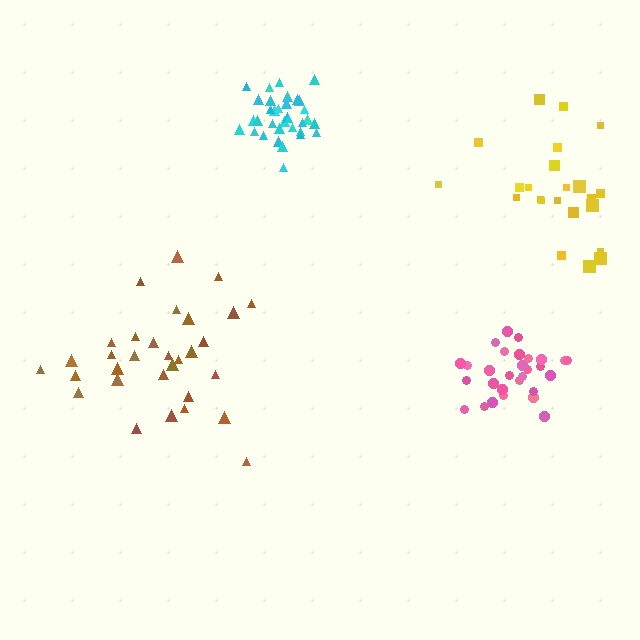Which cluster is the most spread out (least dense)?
Yellow.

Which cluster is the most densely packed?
Cyan.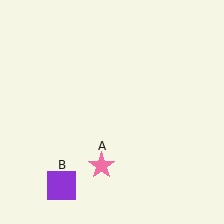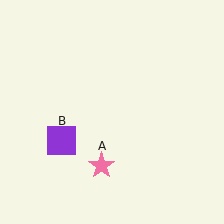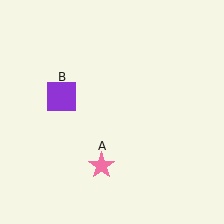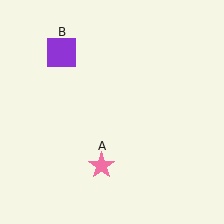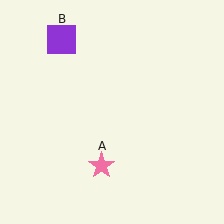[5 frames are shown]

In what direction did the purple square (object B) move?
The purple square (object B) moved up.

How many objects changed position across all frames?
1 object changed position: purple square (object B).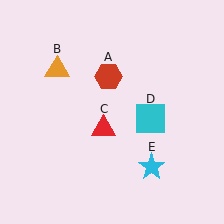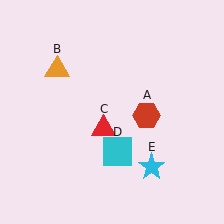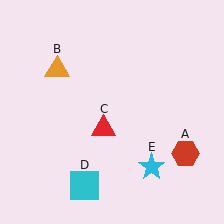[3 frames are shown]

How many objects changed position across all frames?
2 objects changed position: red hexagon (object A), cyan square (object D).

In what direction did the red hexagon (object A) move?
The red hexagon (object A) moved down and to the right.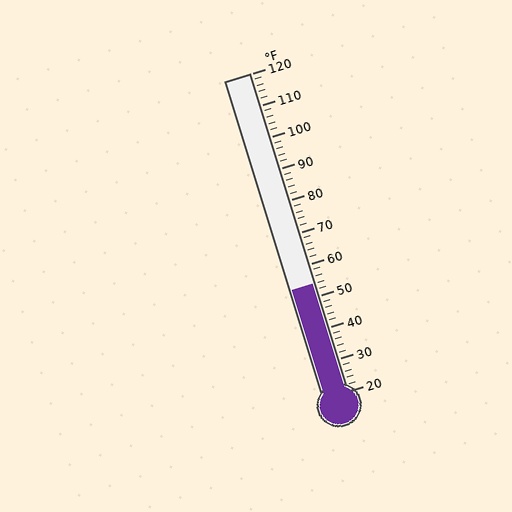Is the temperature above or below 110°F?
The temperature is below 110°F.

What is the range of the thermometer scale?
The thermometer scale ranges from 20°F to 120°F.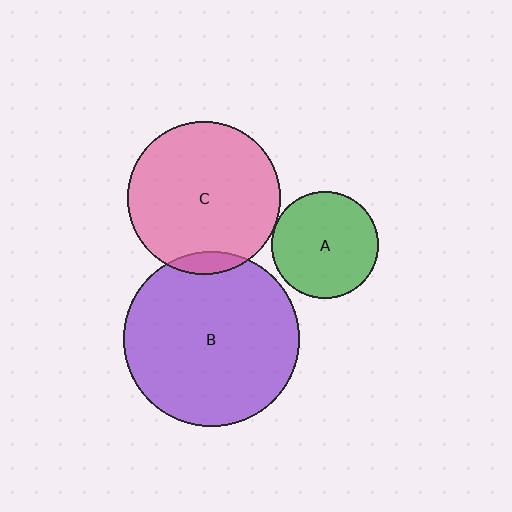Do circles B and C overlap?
Yes.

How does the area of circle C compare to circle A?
Approximately 2.0 times.